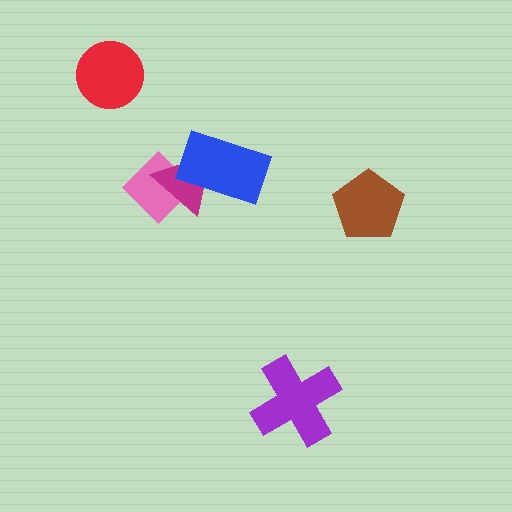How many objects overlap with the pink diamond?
2 objects overlap with the pink diamond.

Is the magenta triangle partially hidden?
Yes, it is partially covered by another shape.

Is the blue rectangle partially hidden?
No, no other shape covers it.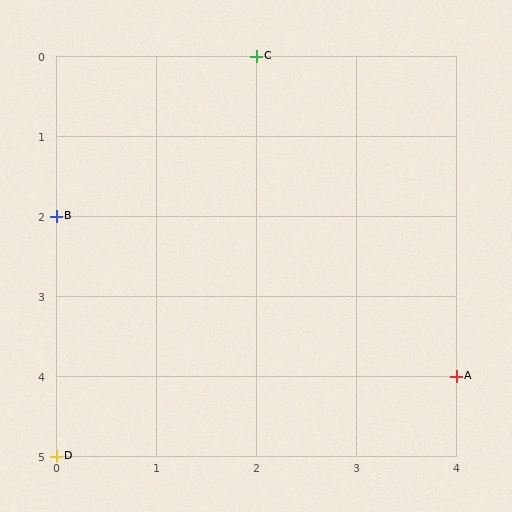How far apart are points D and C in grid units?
Points D and C are 2 columns and 5 rows apart (about 5.4 grid units diagonally).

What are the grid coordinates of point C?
Point C is at grid coordinates (2, 0).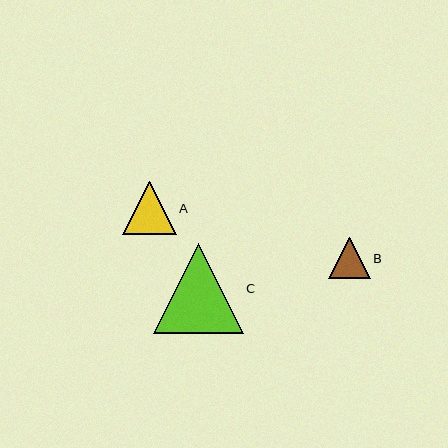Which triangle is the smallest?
Triangle B is the smallest with a size of approximately 42 pixels.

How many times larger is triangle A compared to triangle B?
Triangle A is approximately 1.3 times the size of triangle B.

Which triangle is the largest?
Triangle C is the largest with a size of approximately 90 pixels.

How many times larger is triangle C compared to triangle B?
Triangle C is approximately 2.2 times the size of triangle B.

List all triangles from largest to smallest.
From largest to smallest: C, A, B.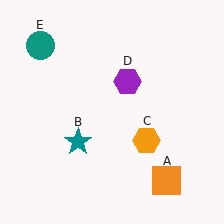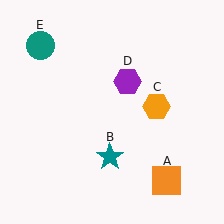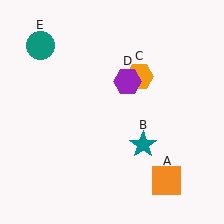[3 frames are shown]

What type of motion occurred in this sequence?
The teal star (object B), orange hexagon (object C) rotated counterclockwise around the center of the scene.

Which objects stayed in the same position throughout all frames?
Orange square (object A) and purple hexagon (object D) and teal circle (object E) remained stationary.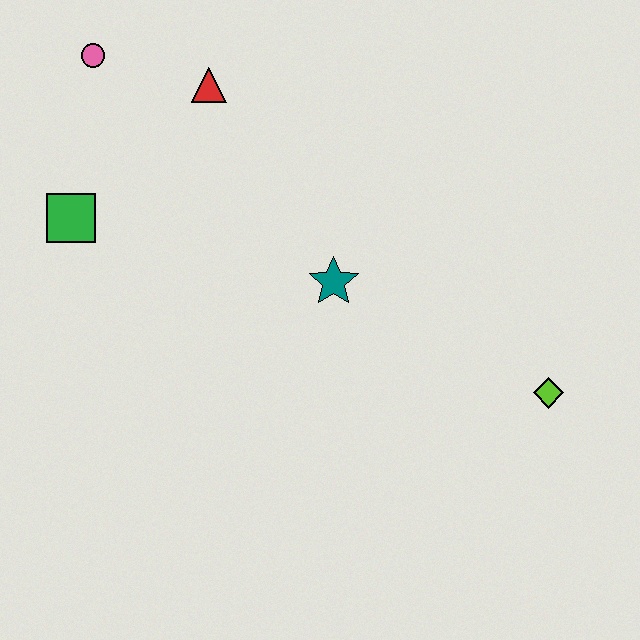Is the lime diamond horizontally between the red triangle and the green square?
No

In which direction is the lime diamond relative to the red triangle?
The lime diamond is to the right of the red triangle.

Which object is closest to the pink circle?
The red triangle is closest to the pink circle.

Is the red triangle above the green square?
Yes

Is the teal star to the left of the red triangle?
No